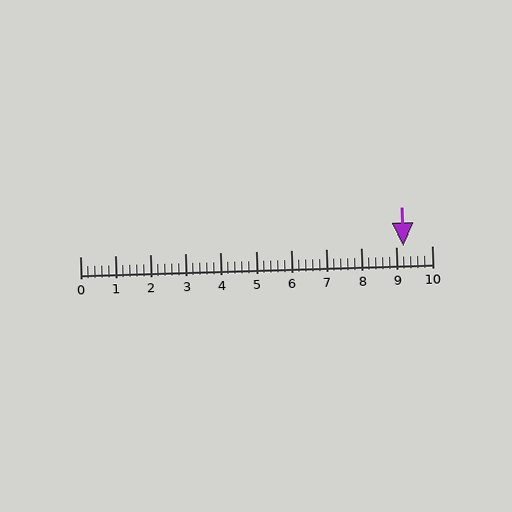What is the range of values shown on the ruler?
The ruler shows values from 0 to 10.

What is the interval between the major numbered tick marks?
The major tick marks are spaced 1 units apart.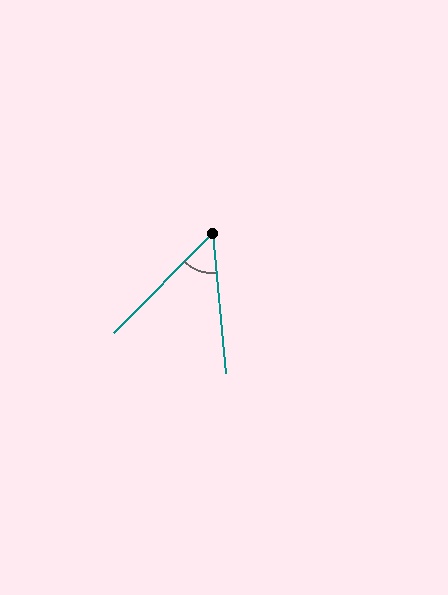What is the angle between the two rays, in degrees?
Approximately 50 degrees.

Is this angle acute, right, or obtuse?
It is acute.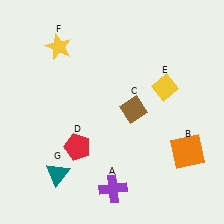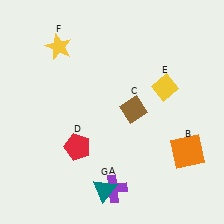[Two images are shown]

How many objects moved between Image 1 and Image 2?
1 object moved between the two images.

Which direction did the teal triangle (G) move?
The teal triangle (G) moved right.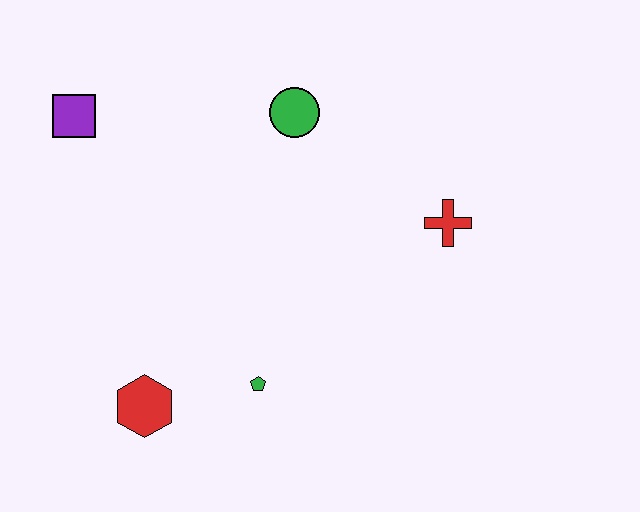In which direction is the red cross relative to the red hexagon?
The red cross is to the right of the red hexagon.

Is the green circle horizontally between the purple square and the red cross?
Yes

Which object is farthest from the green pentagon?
The purple square is farthest from the green pentagon.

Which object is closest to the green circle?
The red cross is closest to the green circle.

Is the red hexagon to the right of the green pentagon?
No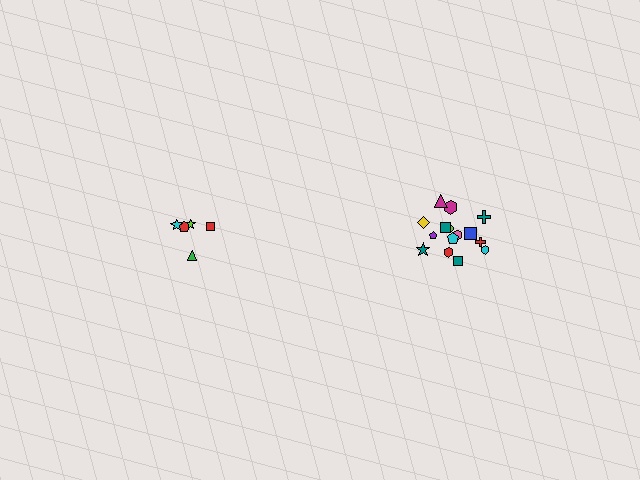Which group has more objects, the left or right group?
The right group.